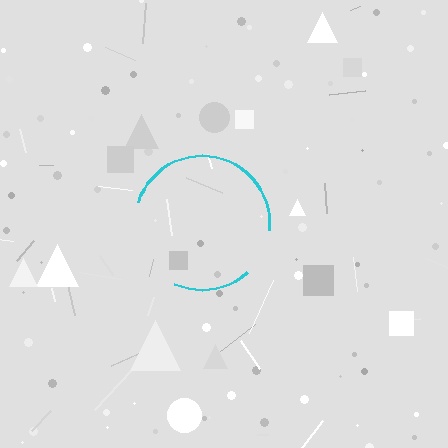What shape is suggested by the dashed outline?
The dashed outline suggests a circle.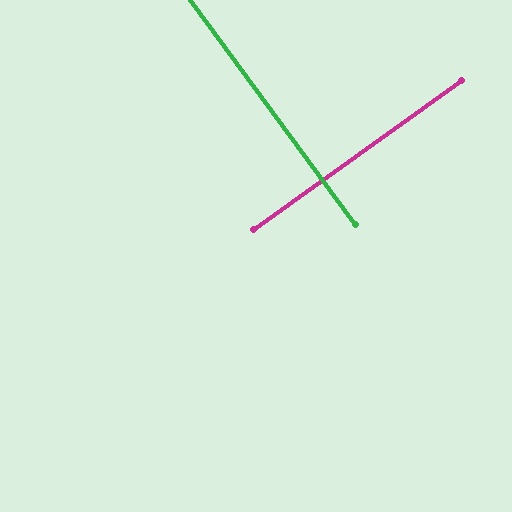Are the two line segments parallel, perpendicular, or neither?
Perpendicular — they meet at approximately 90°.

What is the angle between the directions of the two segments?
Approximately 90 degrees.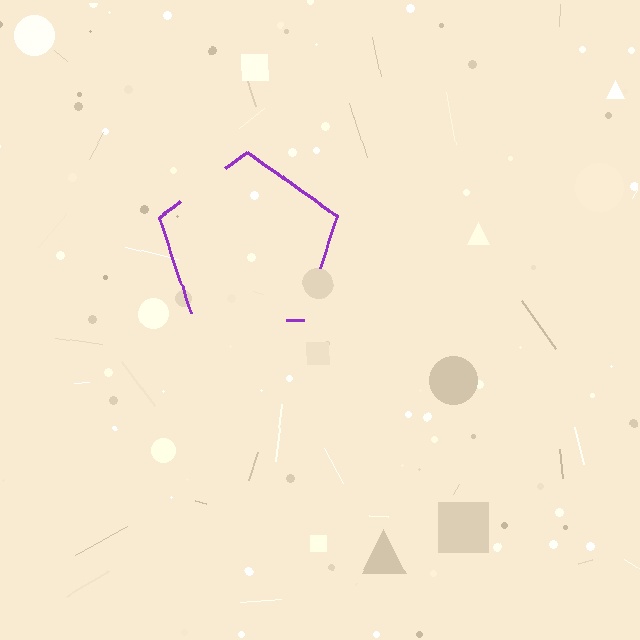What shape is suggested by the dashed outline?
The dashed outline suggests a pentagon.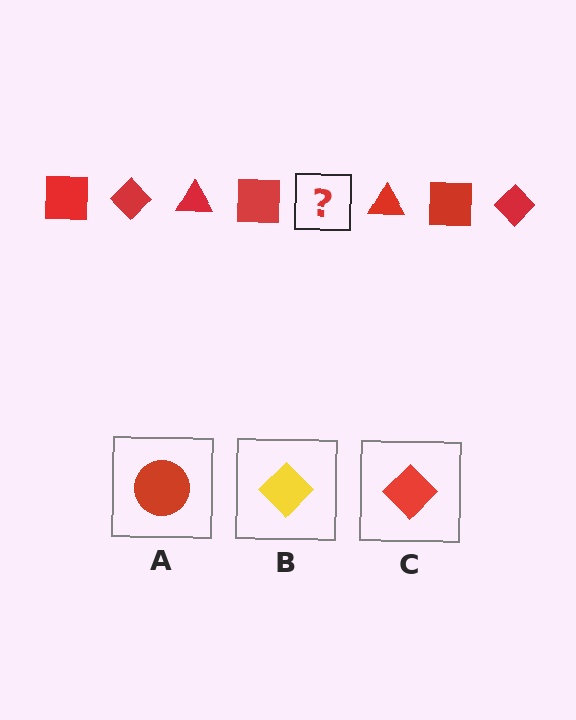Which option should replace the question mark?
Option C.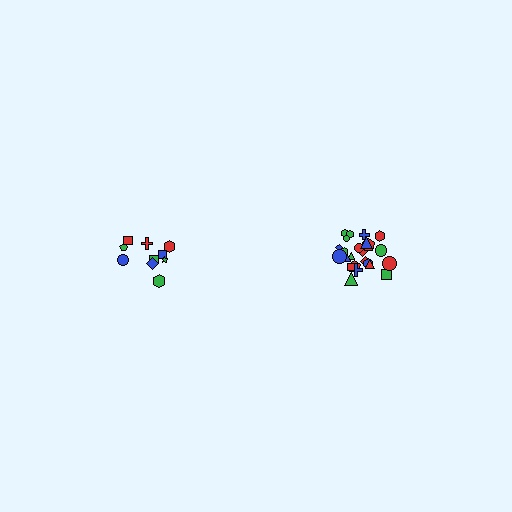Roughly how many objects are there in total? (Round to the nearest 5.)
Roughly 35 objects in total.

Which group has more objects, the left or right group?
The right group.